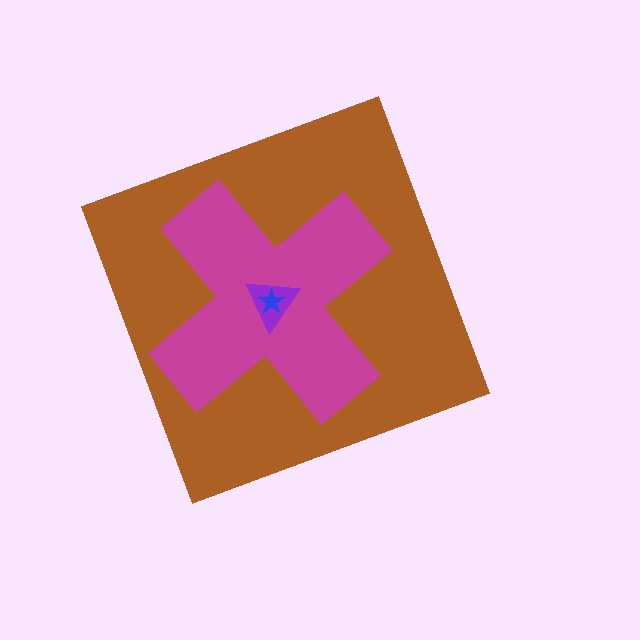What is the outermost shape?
The brown diamond.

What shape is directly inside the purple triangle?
The blue star.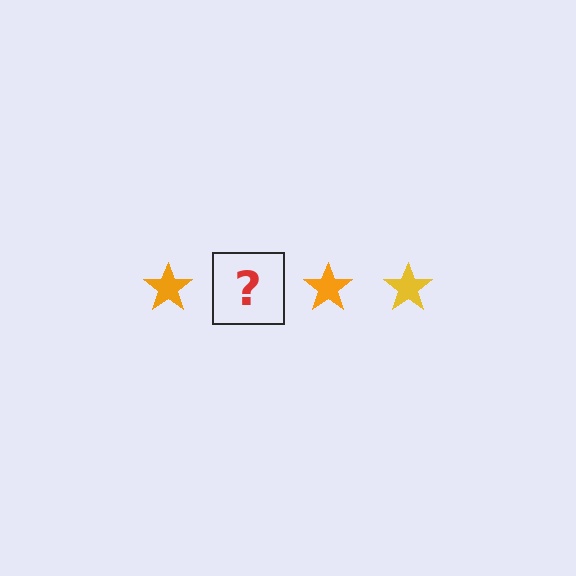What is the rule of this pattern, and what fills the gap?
The rule is that the pattern cycles through orange, yellow stars. The gap should be filled with a yellow star.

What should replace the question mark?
The question mark should be replaced with a yellow star.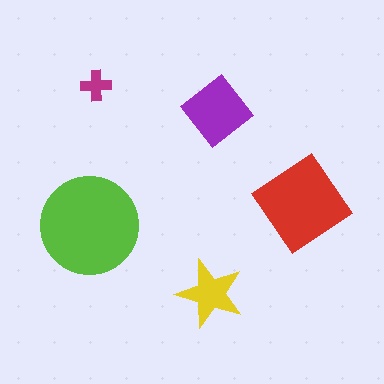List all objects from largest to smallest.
The lime circle, the red diamond, the purple diamond, the yellow star, the magenta cross.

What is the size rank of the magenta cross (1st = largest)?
5th.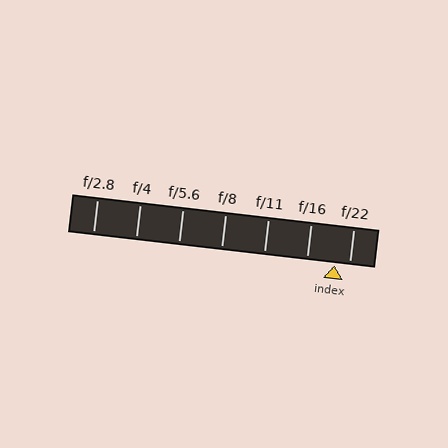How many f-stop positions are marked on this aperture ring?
There are 7 f-stop positions marked.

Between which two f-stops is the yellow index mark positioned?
The index mark is between f/16 and f/22.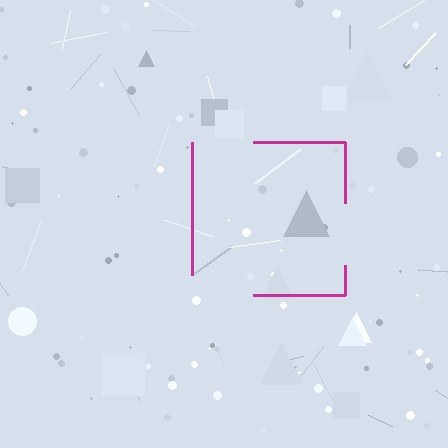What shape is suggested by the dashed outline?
The dashed outline suggests a square.